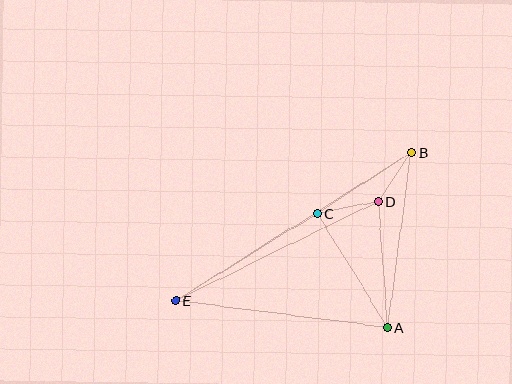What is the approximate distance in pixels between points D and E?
The distance between D and E is approximately 225 pixels.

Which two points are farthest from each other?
Points B and E are farthest from each other.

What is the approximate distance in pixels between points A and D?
The distance between A and D is approximately 126 pixels.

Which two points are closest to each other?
Points B and D are closest to each other.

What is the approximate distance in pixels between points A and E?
The distance between A and E is approximately 213 pixels.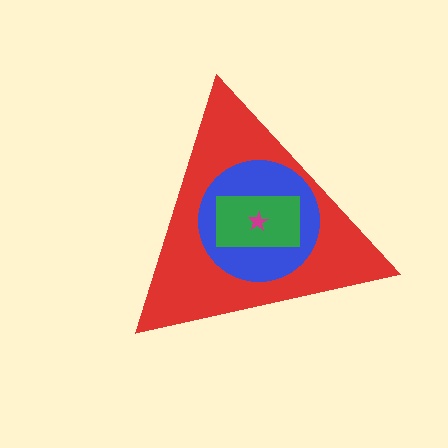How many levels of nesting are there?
4.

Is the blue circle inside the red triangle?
Yes.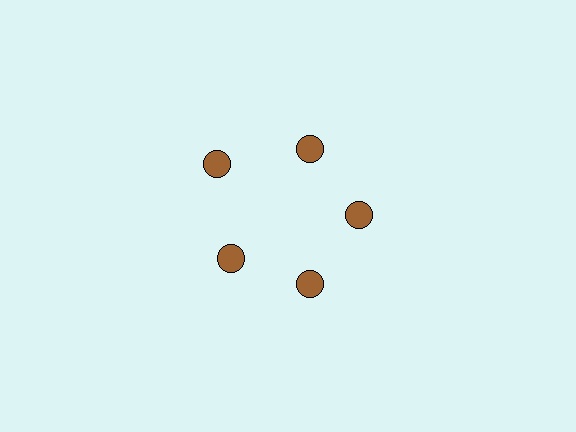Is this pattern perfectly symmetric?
No. The 5 brown circles are arranged in a ring, but one element near the 10 o'clock position is pushed outward from the center, breaking the 5-fold rotational symmetry.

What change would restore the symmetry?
The symmetry would be restored by moving it inward, back onto the ring so that all 5 circles sit at equal angles and equal distance from the center.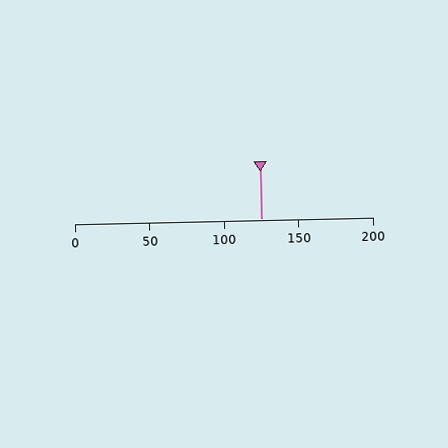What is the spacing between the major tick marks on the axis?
The major ticks are spaced 50 apart.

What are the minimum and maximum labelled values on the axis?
The axis runs from 0 to 200.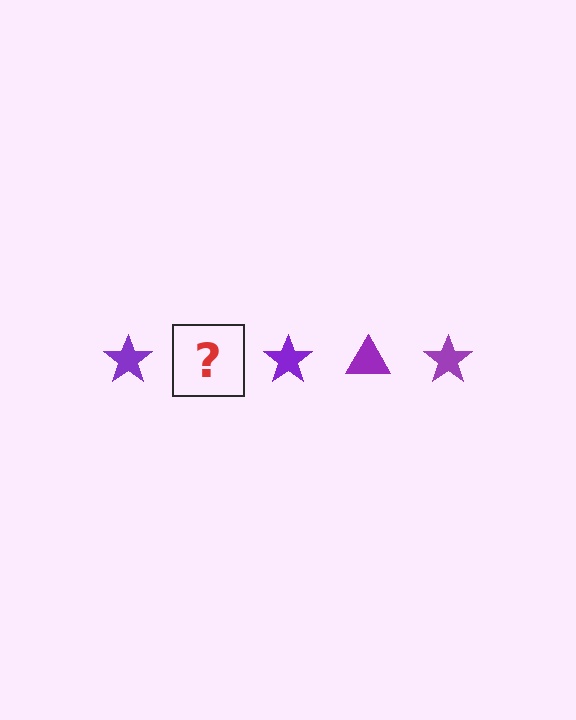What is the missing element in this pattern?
The missing element is a purple triangle.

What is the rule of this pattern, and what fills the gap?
The rule is that the pattern cycles through star, triangle shapes in purple. The gap should be filled with a purple triangle.